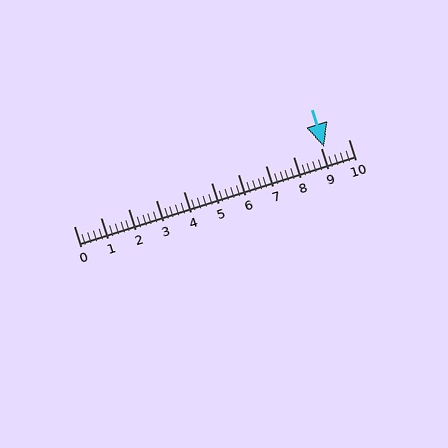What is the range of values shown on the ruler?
The ruler shows values from 0 to 10.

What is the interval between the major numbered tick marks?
The major tick marks are spaced 1 units apart.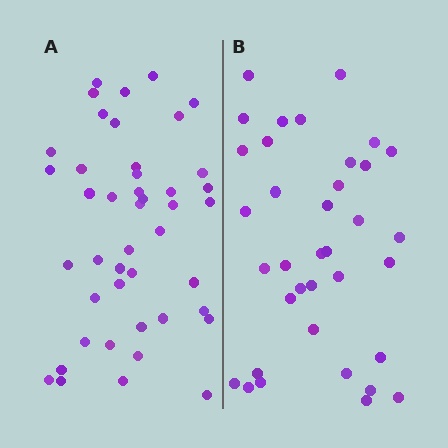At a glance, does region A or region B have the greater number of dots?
Region A (the left region) has more dots.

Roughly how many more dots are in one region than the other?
Region A has roughly 8 or so more dots than region B.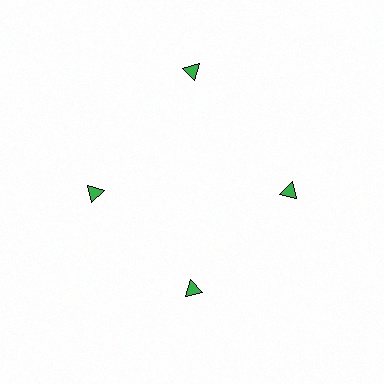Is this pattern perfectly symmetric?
No. The 4 green triangles are arranged in a ring, but one element near the 12 o'clock position is pushed outward from the center, breaking the 4-fold rotational symmetry.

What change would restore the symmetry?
The symmetry would be restored by moving it inward, back onto the ring so that all 4 triangles sit at equal angles and equal distance from the center.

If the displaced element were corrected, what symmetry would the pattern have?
It would have 4-fold rotational symmetry — the pattern would map onto itself every 90 degrees.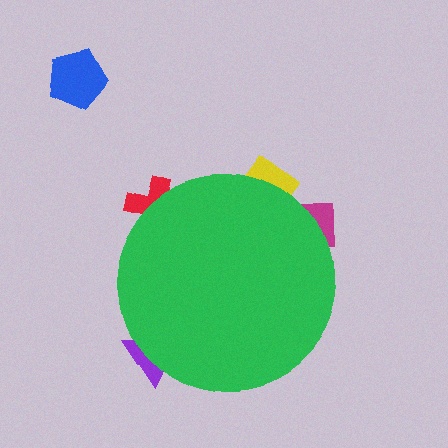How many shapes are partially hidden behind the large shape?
4 shapes are partially hidden.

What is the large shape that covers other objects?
A green circle.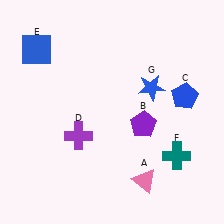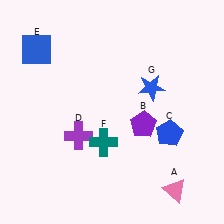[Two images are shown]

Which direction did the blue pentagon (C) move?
The blue pentagon (C) moved down.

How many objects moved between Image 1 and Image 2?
3 objects moved between the two images.